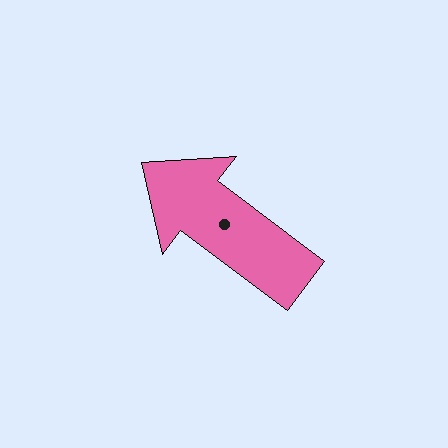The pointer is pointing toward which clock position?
Roughly 10 o'clock.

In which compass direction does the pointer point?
Northwest.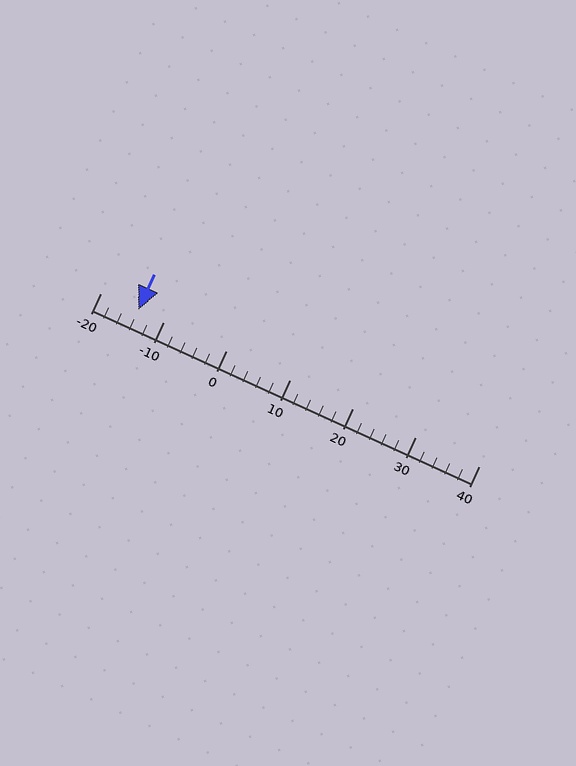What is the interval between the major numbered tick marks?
The major tick marks are spaced 10 units apart.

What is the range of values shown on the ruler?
The ruler shows values from -20 to 40.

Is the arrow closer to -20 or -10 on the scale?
The arrow is closer to -10.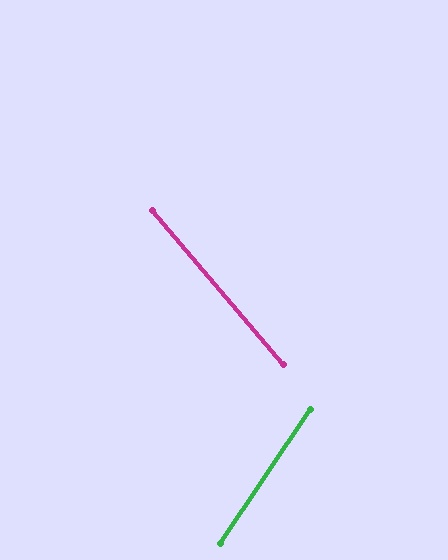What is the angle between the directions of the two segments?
Approximately 74 degrees.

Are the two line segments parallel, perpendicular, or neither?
Neither parallel nor perpendicular — they differ by about 74°.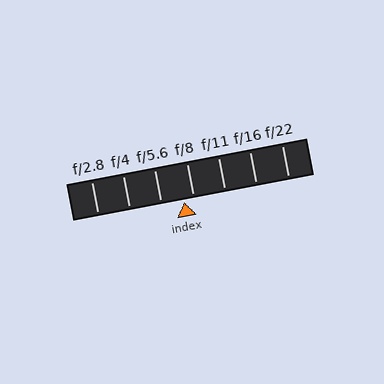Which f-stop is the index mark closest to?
The index mark is closest to f/8.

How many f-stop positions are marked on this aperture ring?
There are 7 f-stop positions marked.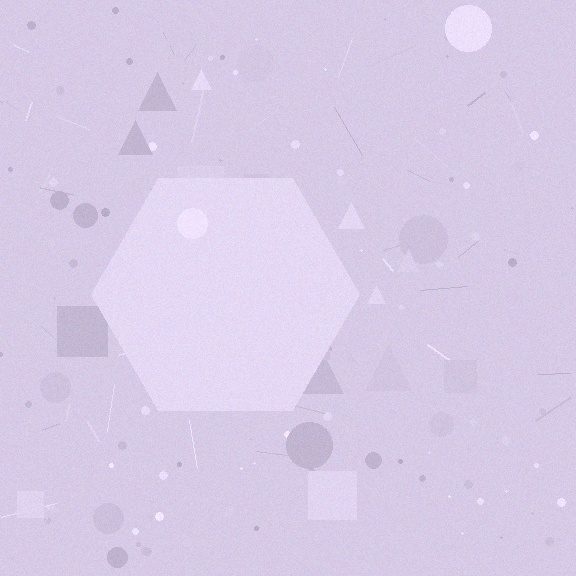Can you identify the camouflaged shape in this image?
The camouflaged shape is a hexagon.